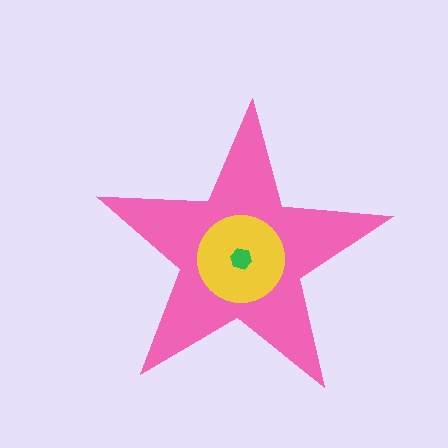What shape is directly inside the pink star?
The yellow circle.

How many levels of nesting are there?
3.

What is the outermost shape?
The pink star.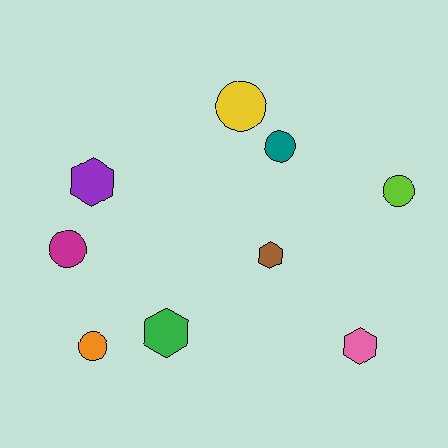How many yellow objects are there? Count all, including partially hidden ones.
There is 1 yellow object.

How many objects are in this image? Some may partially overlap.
There are 9 objects.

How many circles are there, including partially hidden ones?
There are 5 circles.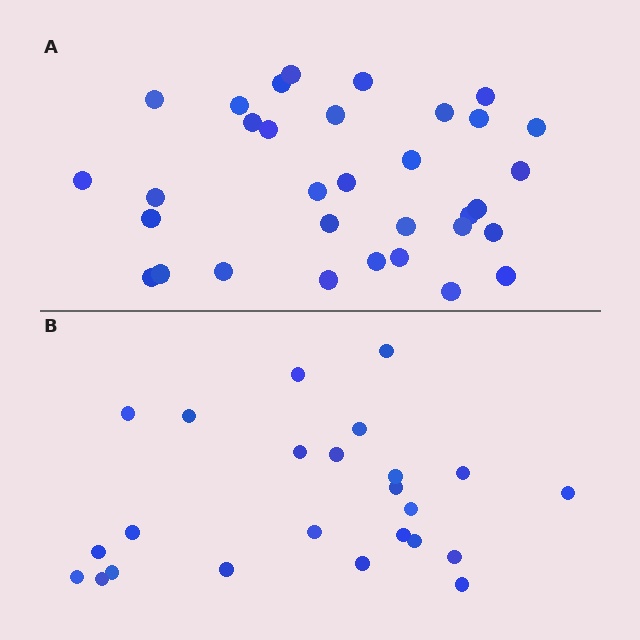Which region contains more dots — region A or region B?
Region A (the top region) has more dots.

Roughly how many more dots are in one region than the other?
Region A has roughly 8 or so more dots than region B.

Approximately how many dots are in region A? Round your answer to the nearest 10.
About 30 dots. (The exact count is 33, which rounds to 30.)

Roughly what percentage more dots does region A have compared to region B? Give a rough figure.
About 40% more.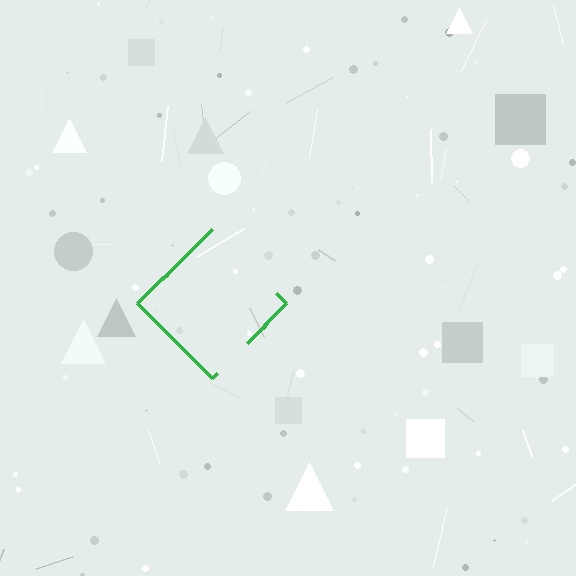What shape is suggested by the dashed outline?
The dashed outline suggests a diamond.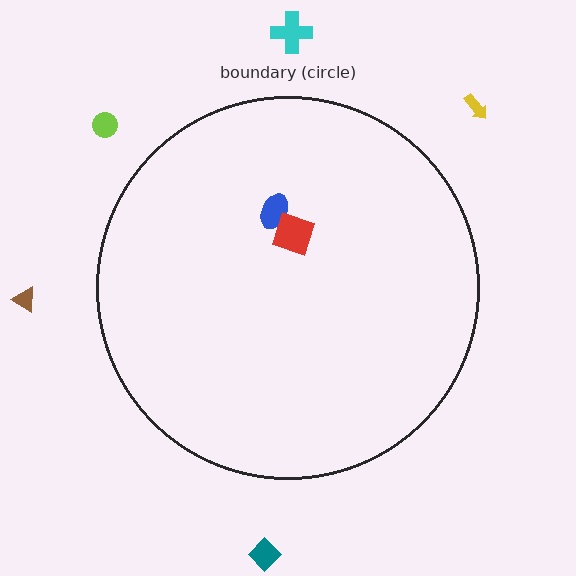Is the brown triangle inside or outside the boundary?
Outside.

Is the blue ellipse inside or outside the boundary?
Inside.